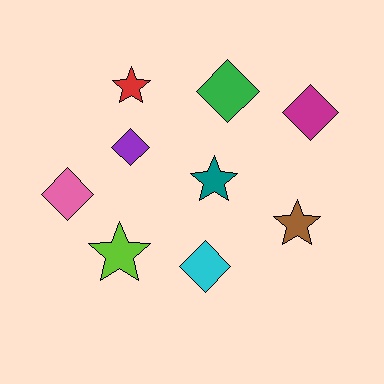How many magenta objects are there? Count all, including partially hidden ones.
There is 1 magenta object.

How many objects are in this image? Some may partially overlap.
There are 9 objects.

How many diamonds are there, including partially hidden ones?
There are 5 diamonds.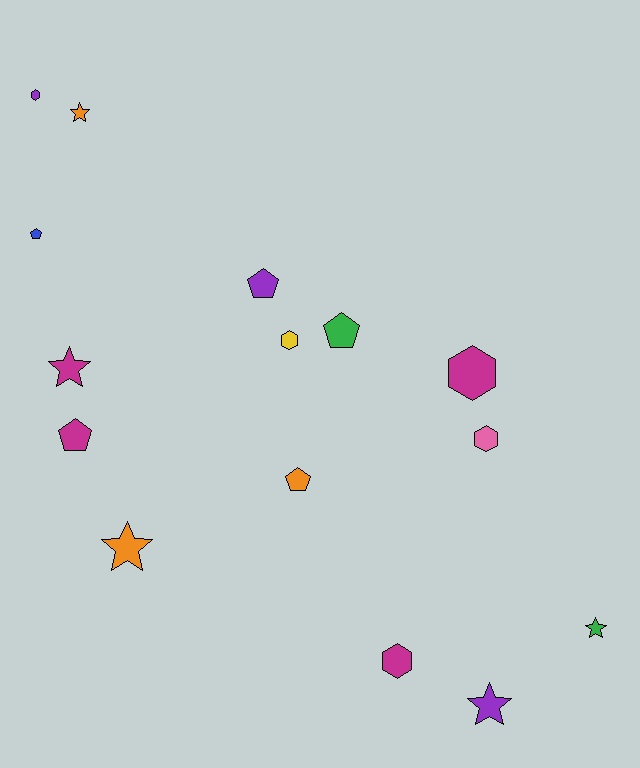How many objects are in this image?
There are 15 objects.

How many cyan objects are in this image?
There are no cyan objects.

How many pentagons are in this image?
There are 5 pentagons.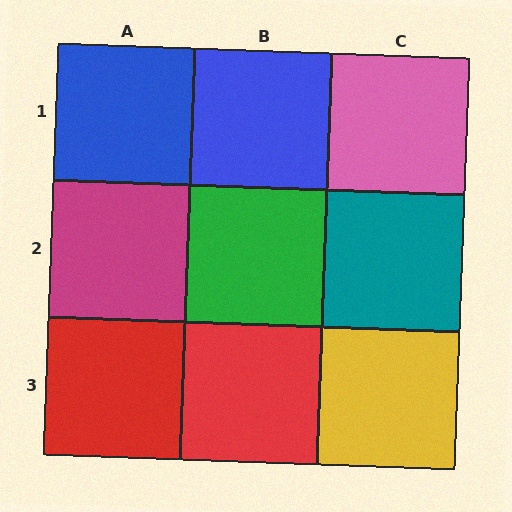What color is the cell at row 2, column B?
Green.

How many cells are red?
2 cells are red.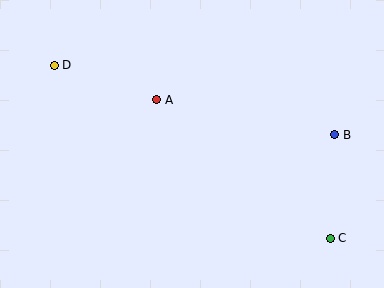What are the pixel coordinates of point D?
Point D is at (54, 65).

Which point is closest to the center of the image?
Point A at (157, 100) is closest to the center.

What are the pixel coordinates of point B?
Point B is at (335, 135).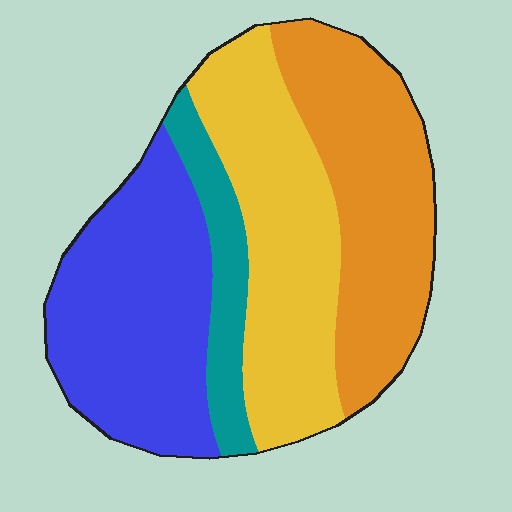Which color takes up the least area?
Teal, at roughly 10%.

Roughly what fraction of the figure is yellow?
Yellow covers about 30% of the figure.